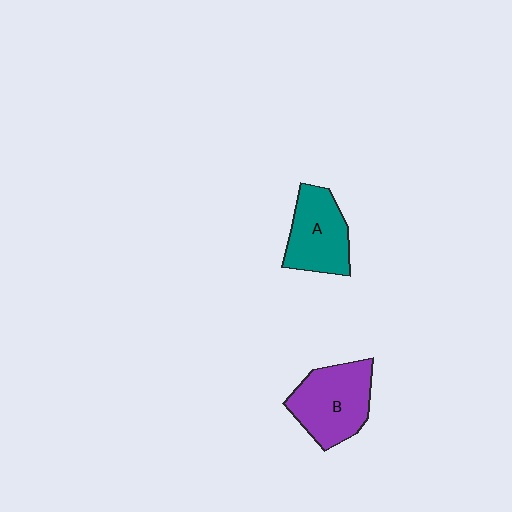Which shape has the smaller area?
Shape A (teal).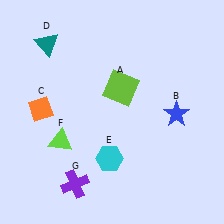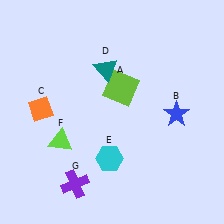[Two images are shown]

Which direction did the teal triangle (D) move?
The teal triangle (D) moved right.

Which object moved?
The teal triangle (D) moved right.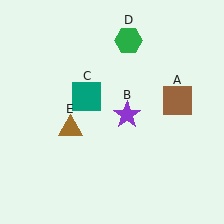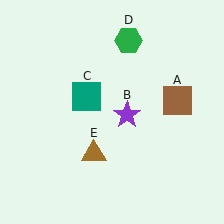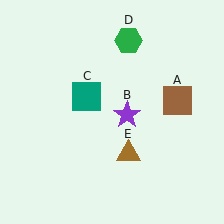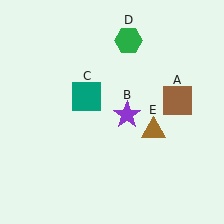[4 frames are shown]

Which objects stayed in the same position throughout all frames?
Brown square (object A) and purple star (object B) and teal square (object C) and green hexagon (object D) remained stationary.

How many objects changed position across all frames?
1 object changed position: brown triangle (object E).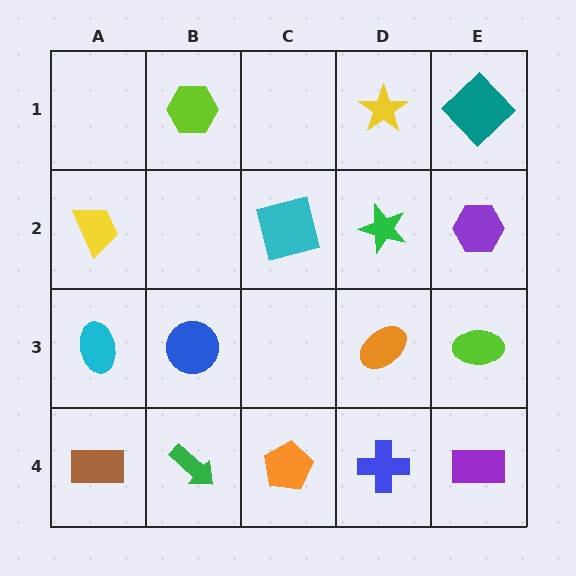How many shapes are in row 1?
3 shapes.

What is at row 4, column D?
A blue cross.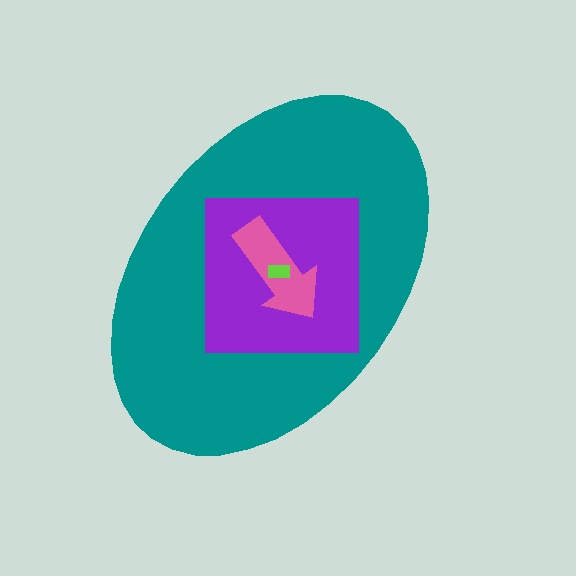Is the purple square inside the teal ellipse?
Yes.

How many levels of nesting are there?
4.